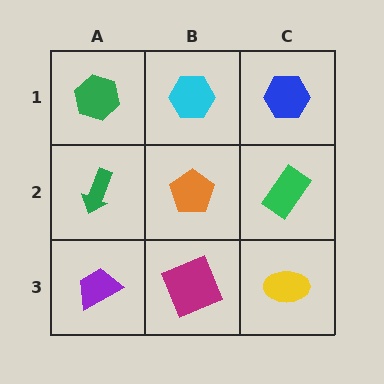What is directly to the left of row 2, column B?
A green arrow.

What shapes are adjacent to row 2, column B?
A cyan hexagon (row 1, column B), a magenta square (row 3, column B), a green arrow (row 2, column A), a green rectangle (row 2, column C).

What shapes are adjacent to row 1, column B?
An orange pentagon (row 2, column B), a green hexagon (row 1, column A), a blue hexagon (row 1, column C).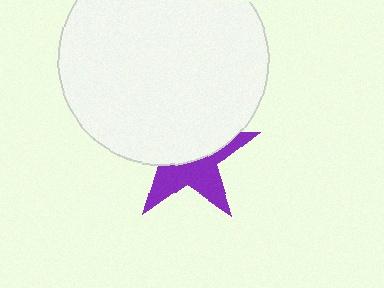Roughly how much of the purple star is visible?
A small part of it is visible (roughly 44%).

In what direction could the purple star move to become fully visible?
The purple star could move down. That would shift it out from behind the white circle entirely.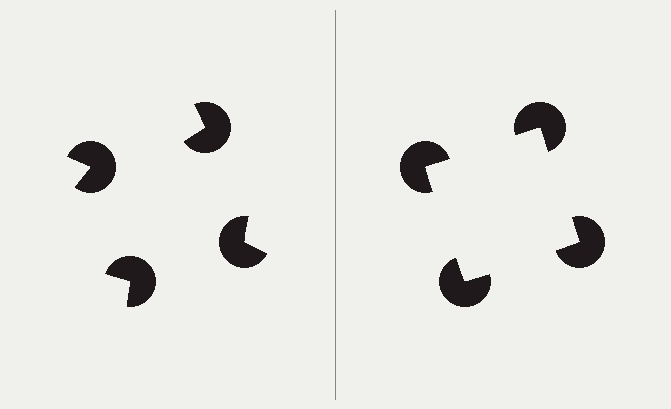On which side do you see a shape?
An illusory square appears on the right side. On the left side the wedge cuts are rotated, so no coherent shape forms.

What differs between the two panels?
The pac-man discs are positioned identically on both sides; only the wedge orientations differ. On the right they align to a square; on the left they are misaligned.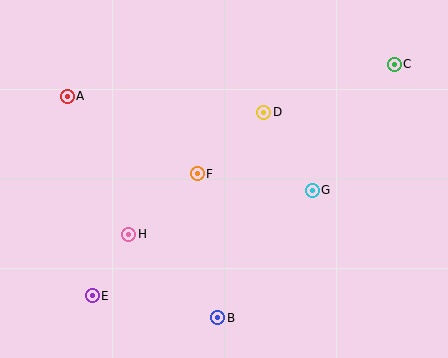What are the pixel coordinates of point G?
Point G is at (312, 190).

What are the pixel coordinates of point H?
Point H is at (129, 234).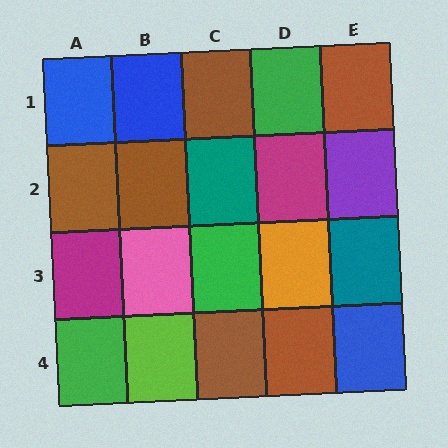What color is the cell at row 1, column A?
Blue.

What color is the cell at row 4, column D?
Brown.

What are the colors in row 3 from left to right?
Magenta, pink, green, orange, teal.